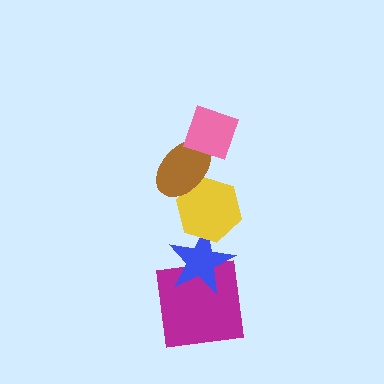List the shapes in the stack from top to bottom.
From top to bottom: the pink diamond, the brown ellipse, the yellow hexagon, the blue star, the magenta square.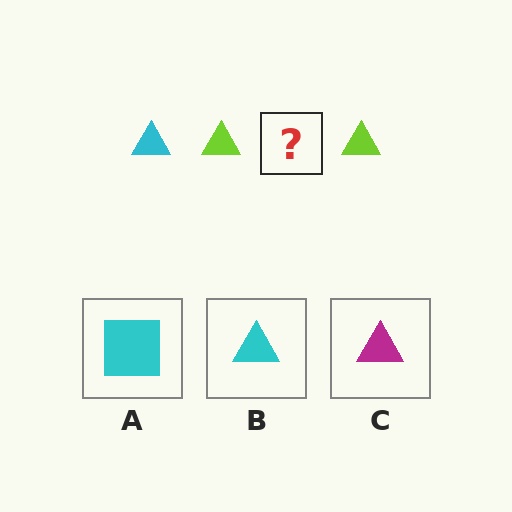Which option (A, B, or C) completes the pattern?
B.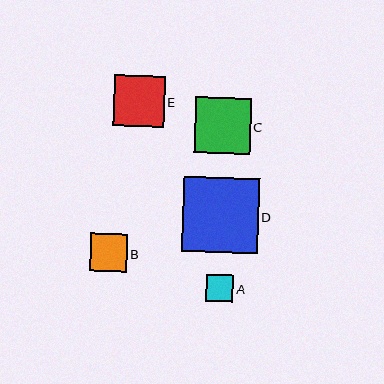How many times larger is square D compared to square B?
Square D is approximately 2.0 times the size of square B.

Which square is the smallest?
Square A is the smallest with a size of approximately 27 pixels.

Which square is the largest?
Square D is the largest with a size of approximately 76 pixels.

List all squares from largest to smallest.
From largest to smallest: D, C, E, B, A.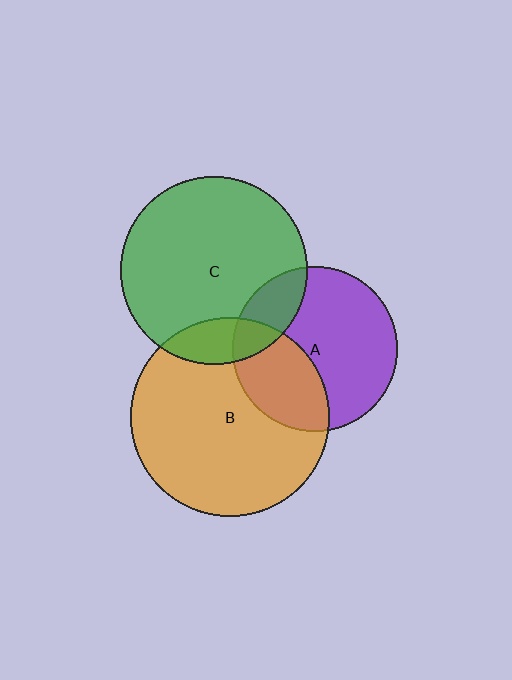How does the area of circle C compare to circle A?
Approximately 1.3 times.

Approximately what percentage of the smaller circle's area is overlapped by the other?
Approximately 35%.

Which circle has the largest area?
Circle B (orange).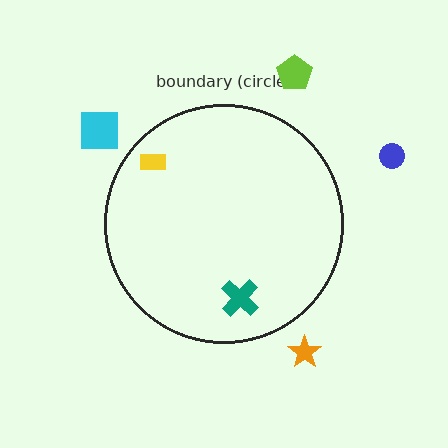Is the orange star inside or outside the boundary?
Outside.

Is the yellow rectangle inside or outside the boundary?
Inside.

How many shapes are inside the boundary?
2 inside, 4 outside.